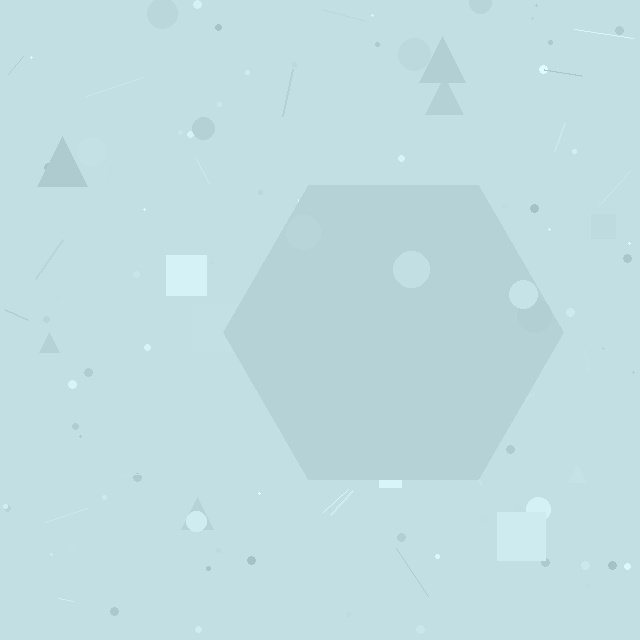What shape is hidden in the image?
A hexagon is hidden in the image.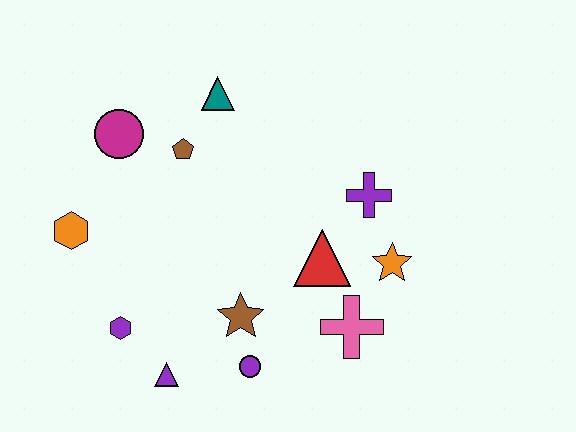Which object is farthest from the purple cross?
The orange hexagon is farthest from the purple cross.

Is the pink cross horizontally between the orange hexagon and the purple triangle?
No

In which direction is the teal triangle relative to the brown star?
The teal triangle is above the brown star.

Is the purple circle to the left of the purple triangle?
No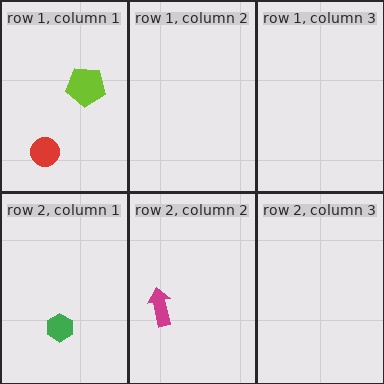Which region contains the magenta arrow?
The row 2, column 2 region.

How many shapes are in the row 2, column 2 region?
1.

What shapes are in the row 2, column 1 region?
The green hexagon.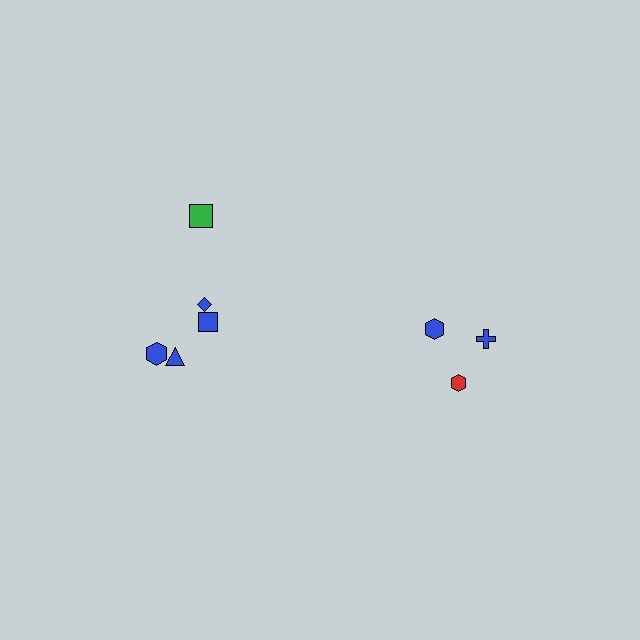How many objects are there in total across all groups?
There are 8 objects.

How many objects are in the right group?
There are 3 objects.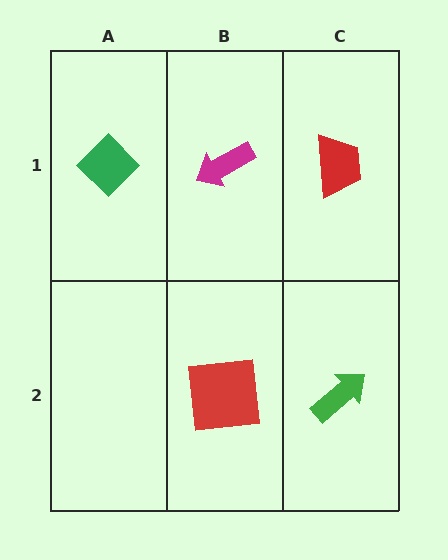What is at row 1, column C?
A red trapezoid.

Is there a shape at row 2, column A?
No, that cell is empty.